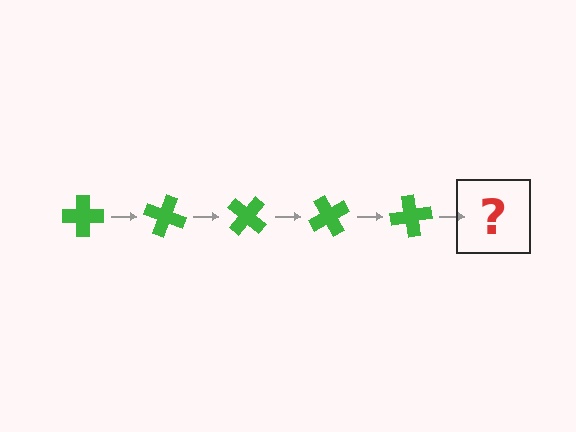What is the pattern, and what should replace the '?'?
The pattern is that the cross rotates 20 degrees each step. The '?' should be a green cross rotated 100 degrees.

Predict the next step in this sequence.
The next step is a green cross rotated 100 degrees.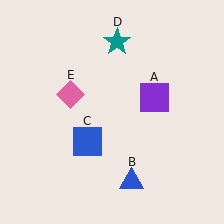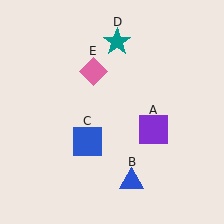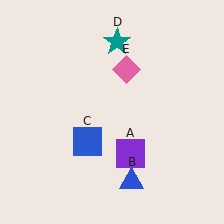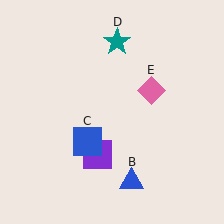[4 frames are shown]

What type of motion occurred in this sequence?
The purple square (object A), pink diamond (object E) rotated clockwise around the center of the scene.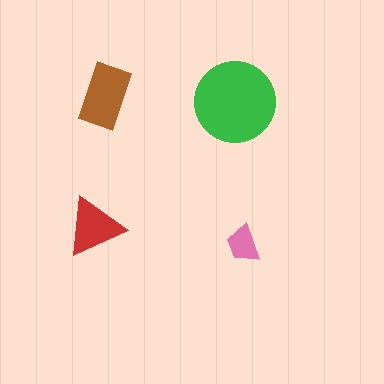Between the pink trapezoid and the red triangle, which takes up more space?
The red triangle.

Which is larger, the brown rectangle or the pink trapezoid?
The brown rectangle.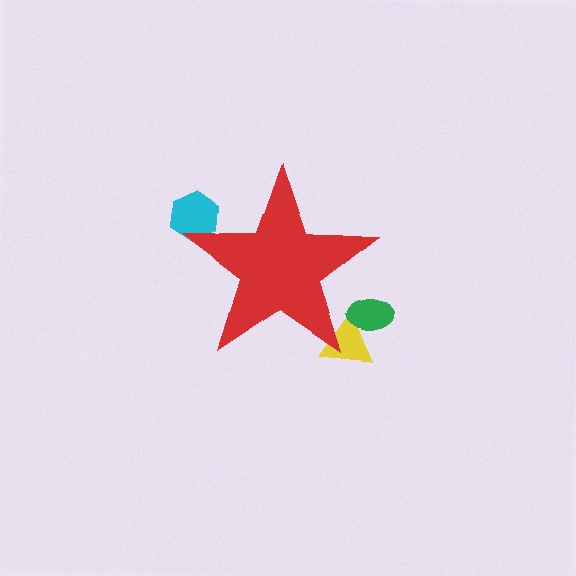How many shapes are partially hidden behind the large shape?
3 shapes are partially hidden.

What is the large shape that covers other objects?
A red star.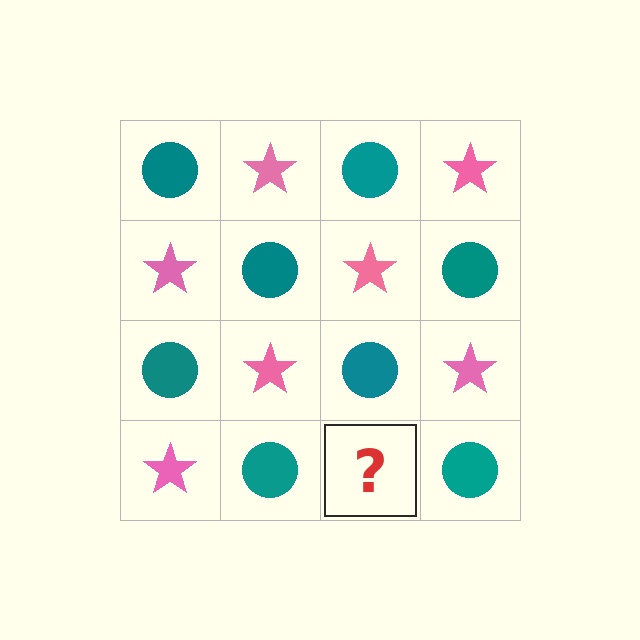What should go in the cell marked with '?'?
The missing cell should contain a pink star.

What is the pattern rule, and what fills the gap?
The rule is that it alternates teal circle and pink star in a checkerboard pattern. The gap should be filled with a pink star.